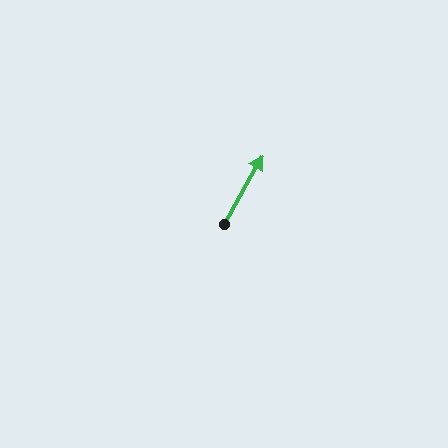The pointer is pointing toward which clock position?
Roughly 1 o'clock.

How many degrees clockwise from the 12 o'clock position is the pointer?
Approximately 29 degrees.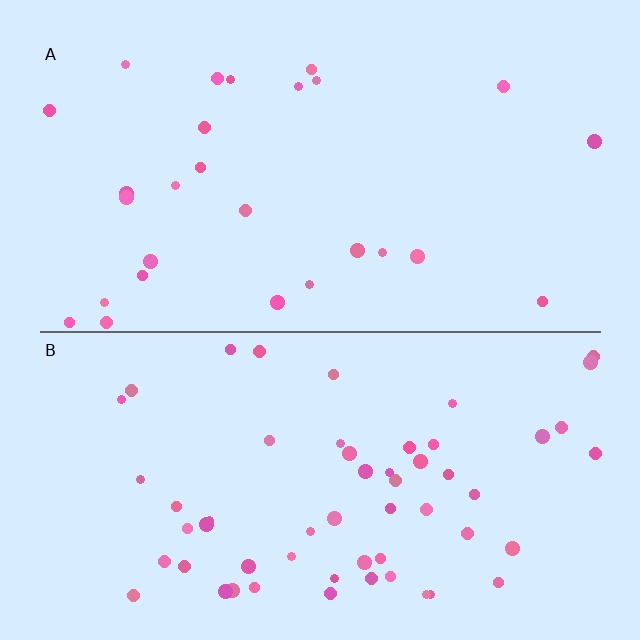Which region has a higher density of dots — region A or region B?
B (the bottom).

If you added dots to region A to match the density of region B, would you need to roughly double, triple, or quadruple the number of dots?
Approximately double.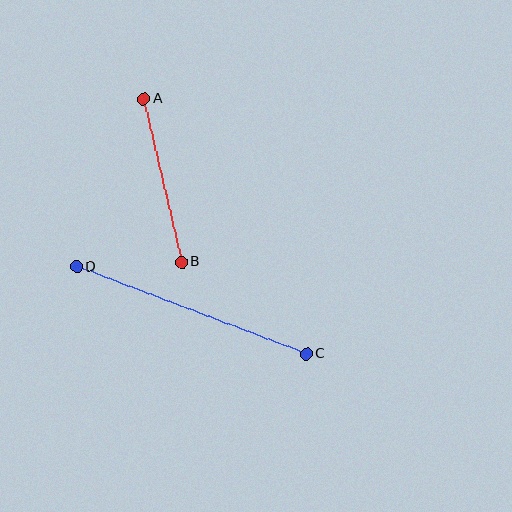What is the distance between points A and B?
The distance is approximately 168 pixels.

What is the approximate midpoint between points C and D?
The midpoint is at approximately (191, 310) pixels.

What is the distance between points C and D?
The distance is approximately 246 pixels.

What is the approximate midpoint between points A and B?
The midpoint is at approximately (162, 180) pixels.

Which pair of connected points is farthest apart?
Points C and D are farthest apart.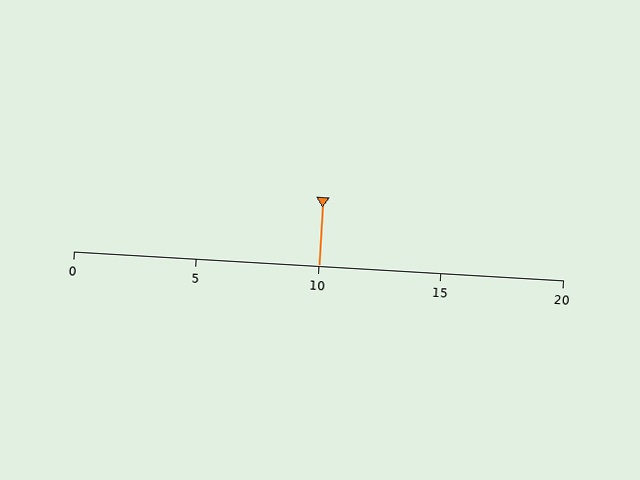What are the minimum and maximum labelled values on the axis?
The axis runs from 0 to 20.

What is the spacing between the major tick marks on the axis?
The major ticks are spaced 5 apart.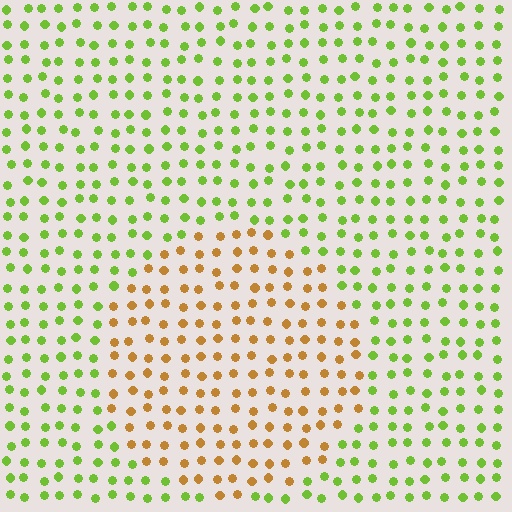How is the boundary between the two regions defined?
The boundary is defined purely by a slight shift in hue (about 59 degrees). Spacing, size, and orientation are identical on both sides.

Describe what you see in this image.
The image is filled with small lime elements in a uniform arrangement. A circle-shaped region is visible where the elements are tinted to a slightly different hue, forming a subtle color boundary.